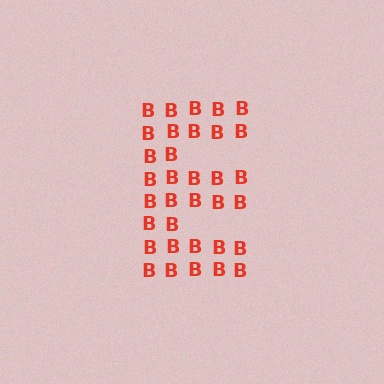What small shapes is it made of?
It is made of small letter B's.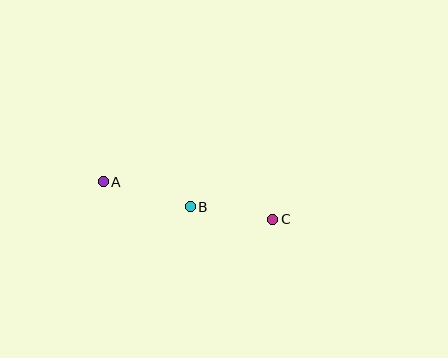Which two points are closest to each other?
Points B and C are closest to each other.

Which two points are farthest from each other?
Points A and C are farthest from each other.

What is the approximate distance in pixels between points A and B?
The distance between A and B is approximately 90 pixels.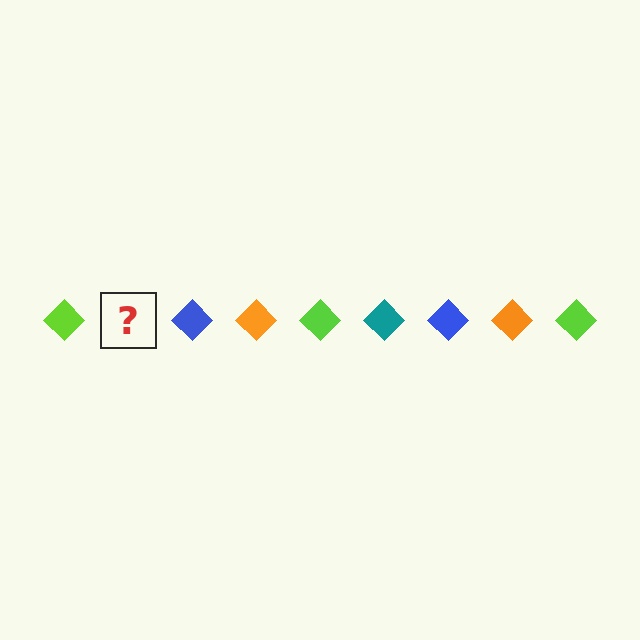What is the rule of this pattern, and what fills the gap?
The rule is that the pattern cycles through lime, teal, blue, orange diamonds. The gap should be filled with a teal diamond.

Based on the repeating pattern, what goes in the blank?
The blank should be a teal diamond.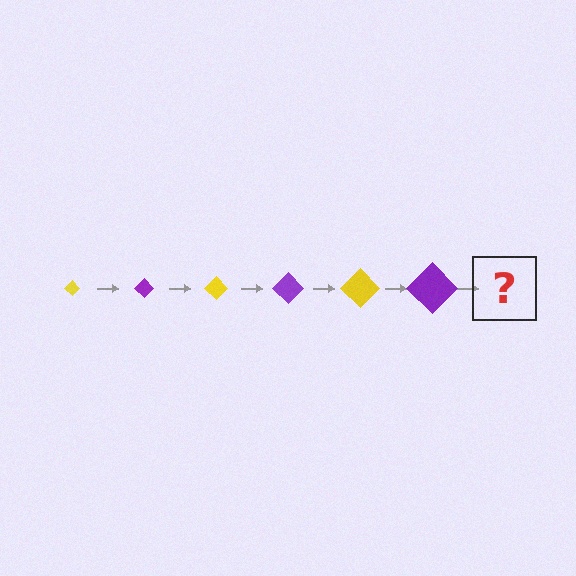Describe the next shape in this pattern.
It should be a yellow diamond, larger than the previous one.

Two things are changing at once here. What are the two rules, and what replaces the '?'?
The two rules are that the diamond grows larger each step and the color cycles through yellow and purple. The '?' should be a yellow diamond, larger than the previous one.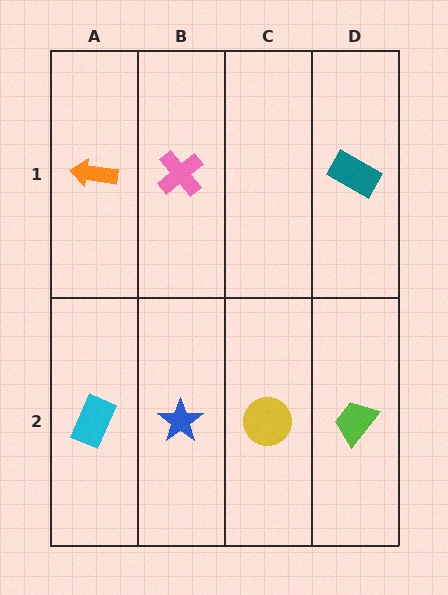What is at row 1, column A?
An orange arrow.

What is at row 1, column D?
A teal rectangle.